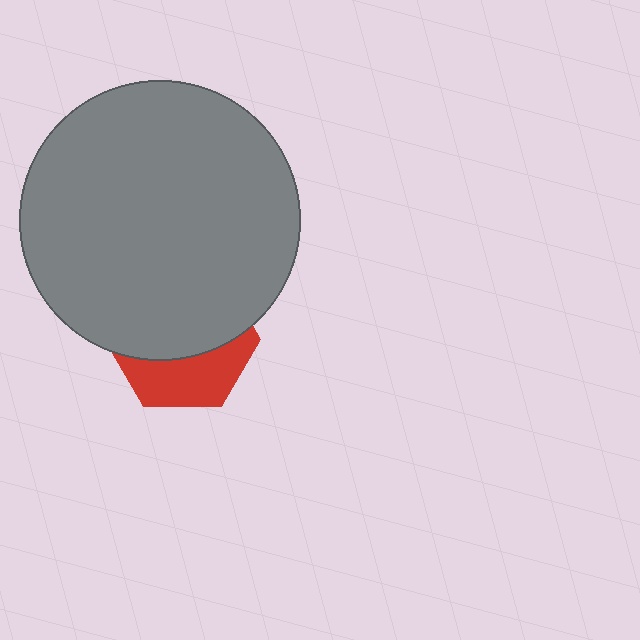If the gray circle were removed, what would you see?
You would see the complete red hexagon.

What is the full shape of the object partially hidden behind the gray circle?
The partially hidden object is a red hexagon.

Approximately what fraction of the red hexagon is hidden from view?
Roughly 62% of the red hexagon is hidden behind the gray circle.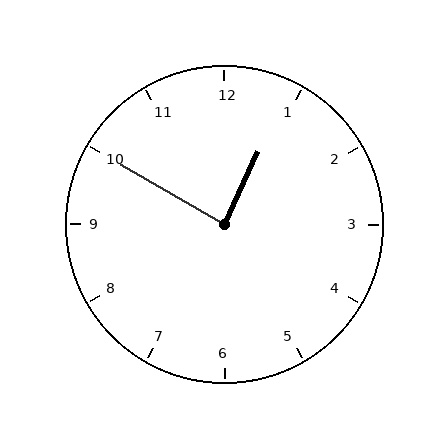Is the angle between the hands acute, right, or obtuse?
It is right.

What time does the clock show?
12:50.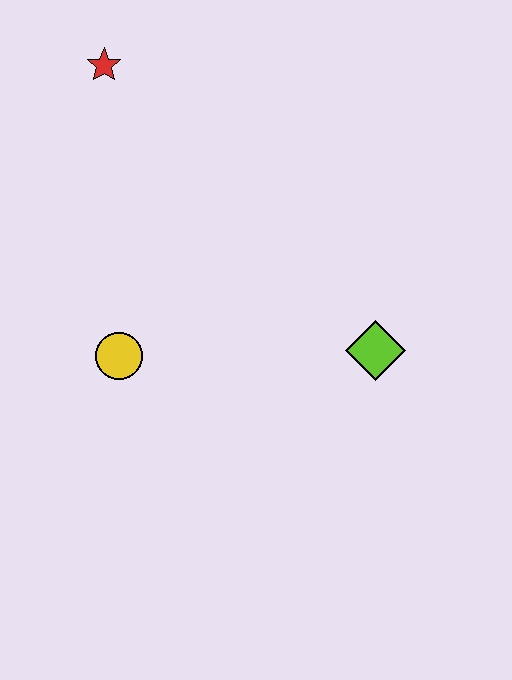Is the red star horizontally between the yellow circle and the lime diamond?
No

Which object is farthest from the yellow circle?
The red star is farthest from the yellow circle.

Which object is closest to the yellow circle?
The lime diamond is closest to the yellow circle.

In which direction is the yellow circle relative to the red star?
The yellow circle is below the red star.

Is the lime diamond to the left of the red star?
No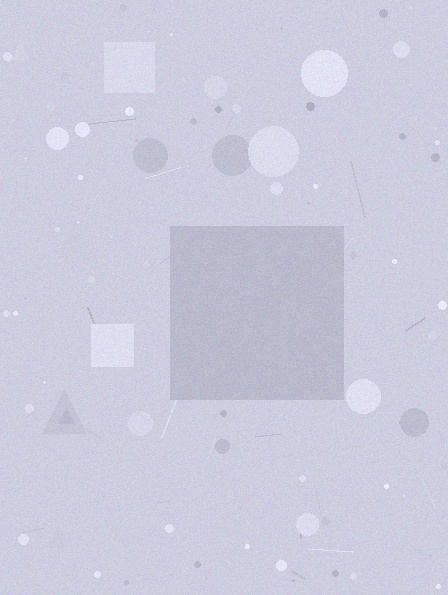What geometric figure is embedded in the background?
A square is embedded in the background.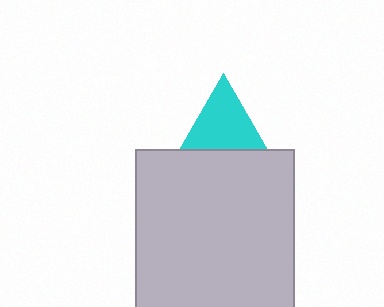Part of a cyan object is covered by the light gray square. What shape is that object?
It is a triangle.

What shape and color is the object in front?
The object in front is a light gray square.